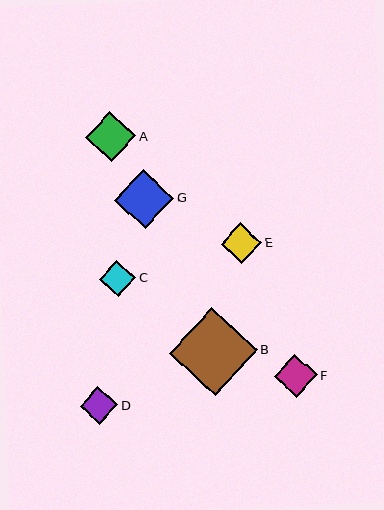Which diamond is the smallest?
Diamond C is the smallest with a size of approximately 37 pixels.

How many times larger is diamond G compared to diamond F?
Diamond G is approximately 1.4 times the size of diamond F.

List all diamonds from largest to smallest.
From largest to smallest: B, G, A, F, E, D, C.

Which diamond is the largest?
Diamond B is the largest with a size of approximately 88 pixels.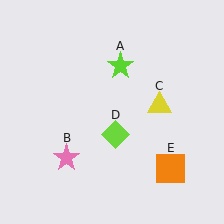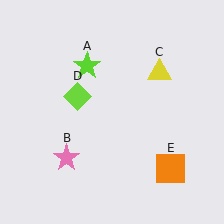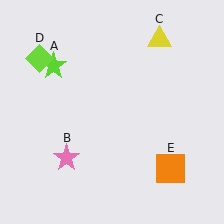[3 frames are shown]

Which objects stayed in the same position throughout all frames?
Pink star (object B) and orange square (object E) remained stationary.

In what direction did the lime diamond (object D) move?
The lime diamond (object D) moved up and to the left.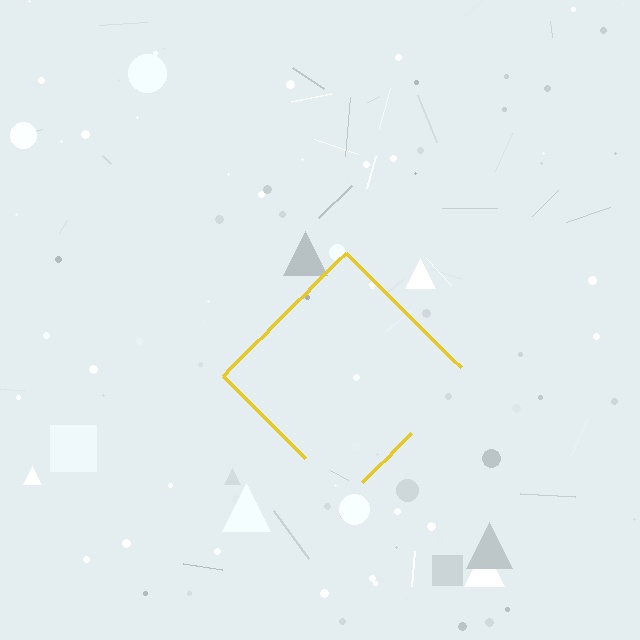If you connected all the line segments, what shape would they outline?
They would outline a diamond.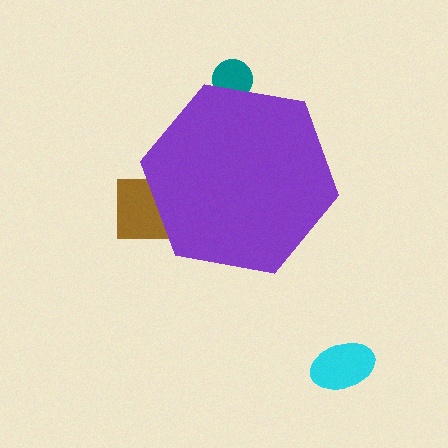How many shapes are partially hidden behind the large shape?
2 shapes are partially hidden.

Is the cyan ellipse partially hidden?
No, the cyan ellipse is fully visible.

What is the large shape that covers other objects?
A purple hexagon.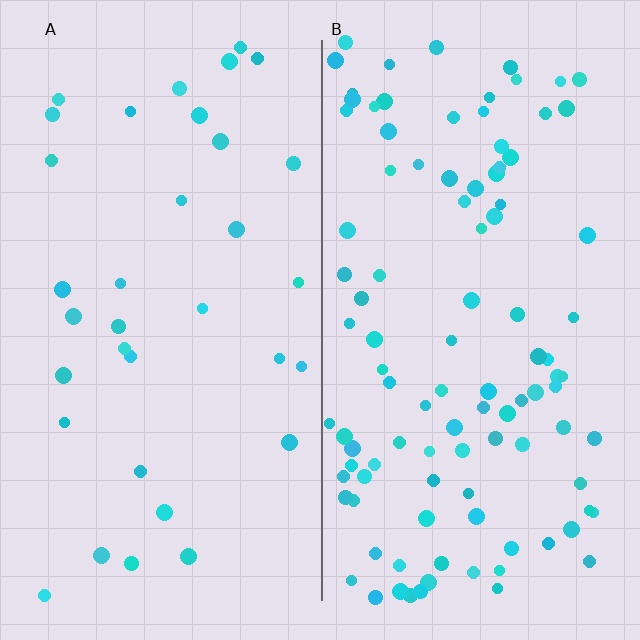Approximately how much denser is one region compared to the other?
Approximately 3.1× — region B over region A.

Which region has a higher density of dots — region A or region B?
B (the right).